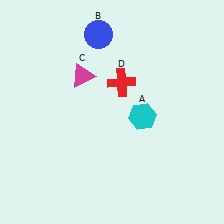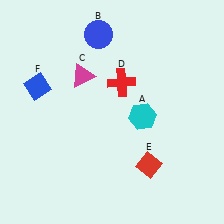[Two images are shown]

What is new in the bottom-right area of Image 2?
A red diamond (E) was added in the bottom-right area of Image 2.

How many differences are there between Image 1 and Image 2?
There are 2 differences between the two images.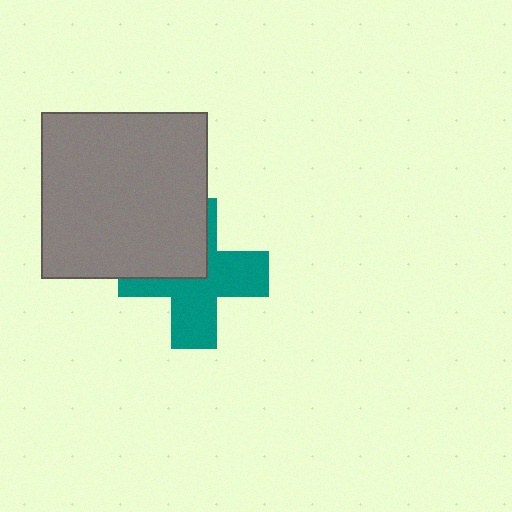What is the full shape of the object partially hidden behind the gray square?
The partially hidden object is a teal cross.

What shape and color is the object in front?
The object in front is a gray square.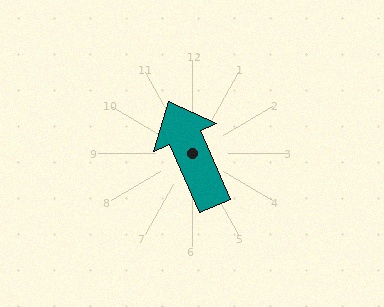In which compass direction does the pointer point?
Northwest.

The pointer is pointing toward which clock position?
Roughly 11 o'clock.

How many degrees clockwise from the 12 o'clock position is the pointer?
Approximately 336 degrees.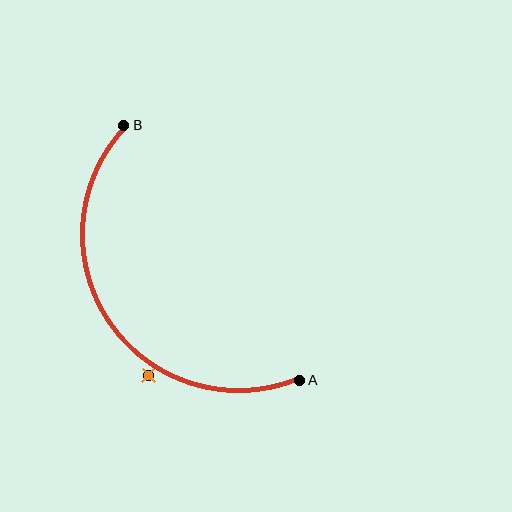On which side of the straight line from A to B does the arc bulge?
The arc bulges below and to the left of the straight line connecting A and B.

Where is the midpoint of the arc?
The arc midpoint is the point on the curve farthest from the straight line joining A and B. It sits below and to the left of that line.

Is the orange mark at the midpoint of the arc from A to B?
No — the orange mark does not lie on the arc at all. It sits slightly outside the curve.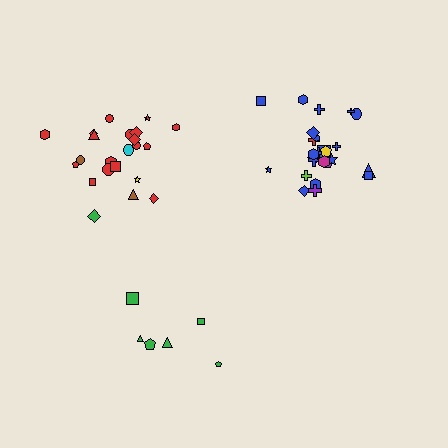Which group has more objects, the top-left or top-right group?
The top-right group.